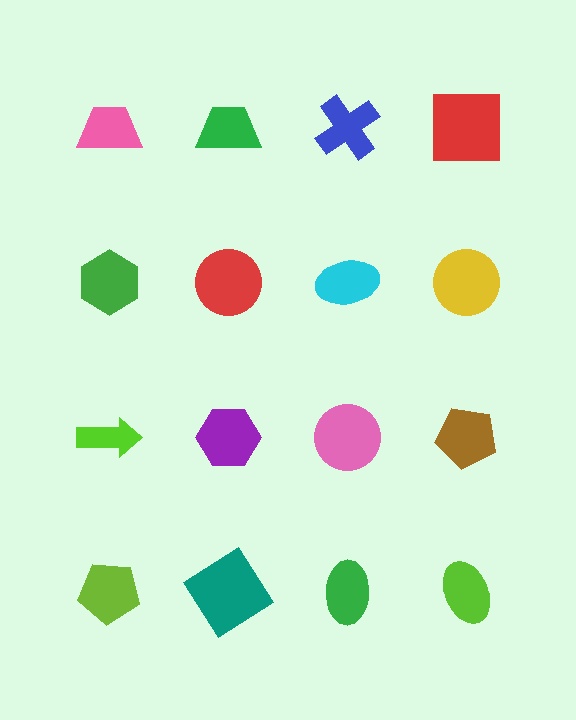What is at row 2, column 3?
A cyan ellipse.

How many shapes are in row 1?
4 shapes.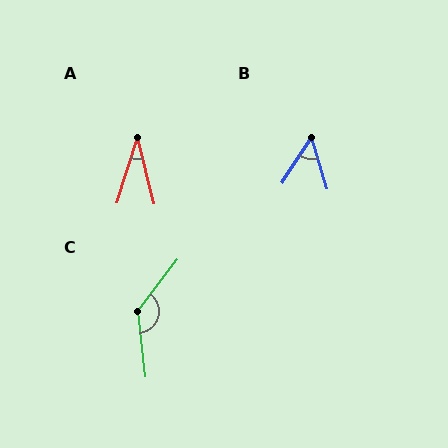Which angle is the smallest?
A, at approximately 31 degrees.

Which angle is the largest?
C, at approximately 136 degrees.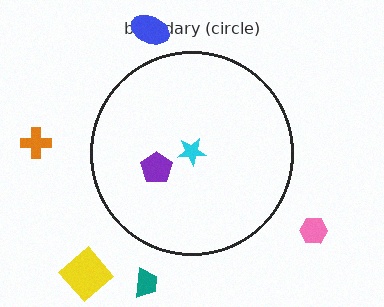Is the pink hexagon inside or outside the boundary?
Outside.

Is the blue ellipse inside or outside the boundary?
Outside.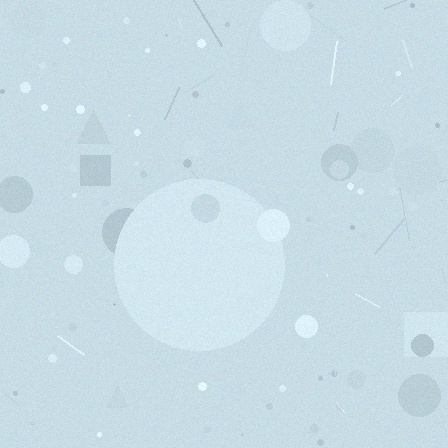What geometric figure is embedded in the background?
A circle is embedded in the background.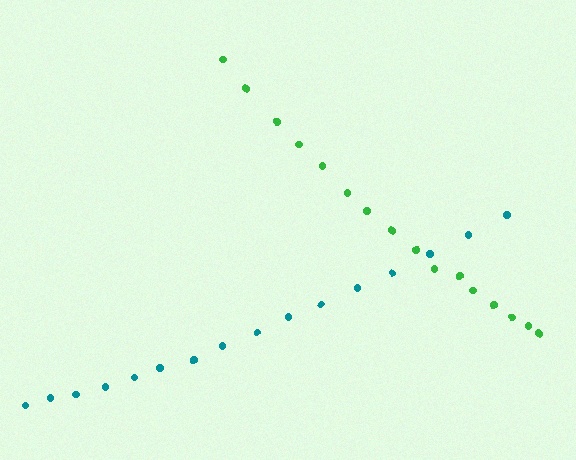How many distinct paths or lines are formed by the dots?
There are 2 distinct paths.